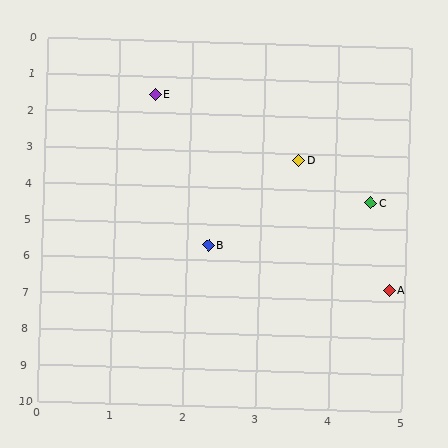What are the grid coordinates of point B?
Point B is at approximately (2.3, 5.6).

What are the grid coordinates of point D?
Point D is at approximately (3.5, 3.2).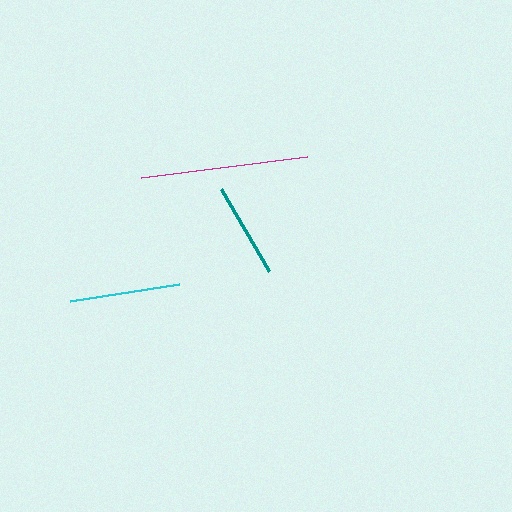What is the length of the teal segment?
The teal segment is approximately 95 pixels long.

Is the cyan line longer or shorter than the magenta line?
The magenta line is longer than the cyan line.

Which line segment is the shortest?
The teal line is the shortest at approximately 95 pixels.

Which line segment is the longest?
The magenta line is the longest at approximately 168 pixels.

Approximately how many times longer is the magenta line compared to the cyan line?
The magenta line is approximately 1.5 times the length of the cyan line.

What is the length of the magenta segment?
The magenta segment is approximately 168 pixels long.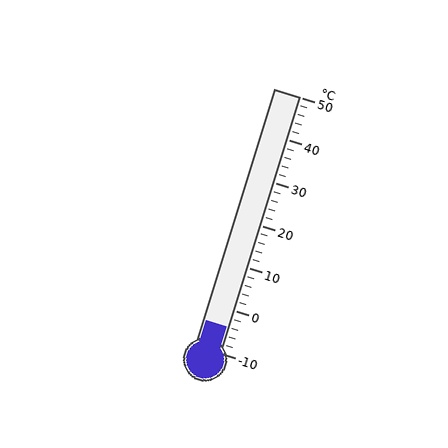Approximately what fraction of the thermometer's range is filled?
The thermometer is filled to approximately 10% of its range.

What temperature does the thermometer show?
The thermometer shows approximately -4°C.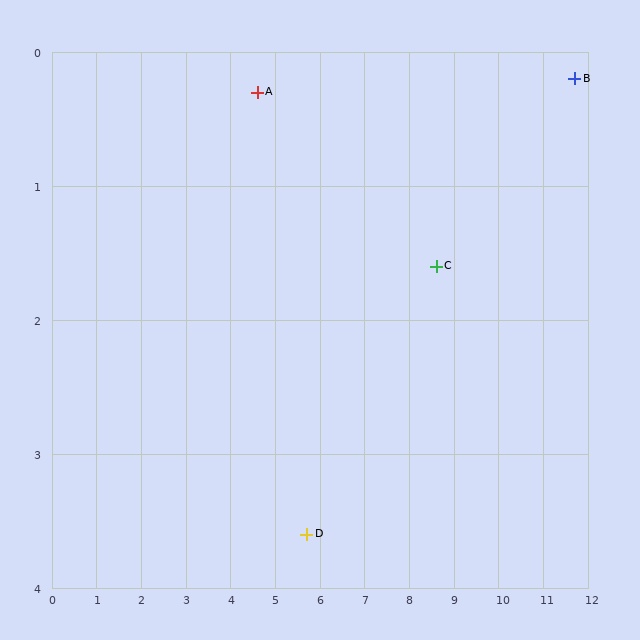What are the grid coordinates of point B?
Point B is at approximately (11.7, 0.2).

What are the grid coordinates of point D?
Point D is at approximately (5.7, 3.6).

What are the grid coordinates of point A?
Point A is at approximately (4.6, 0.3).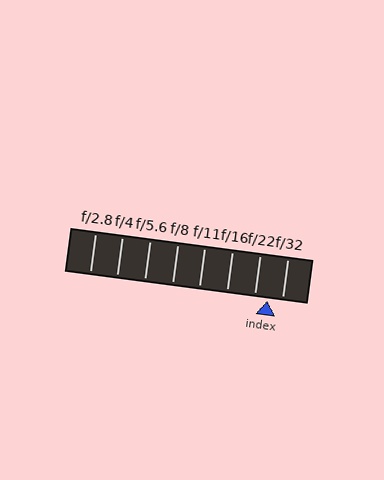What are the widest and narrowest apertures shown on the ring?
The widest aperture shown is f/2.8 and the narrowest is f/32.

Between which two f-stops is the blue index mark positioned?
The index mark is between f/22 and f/32.